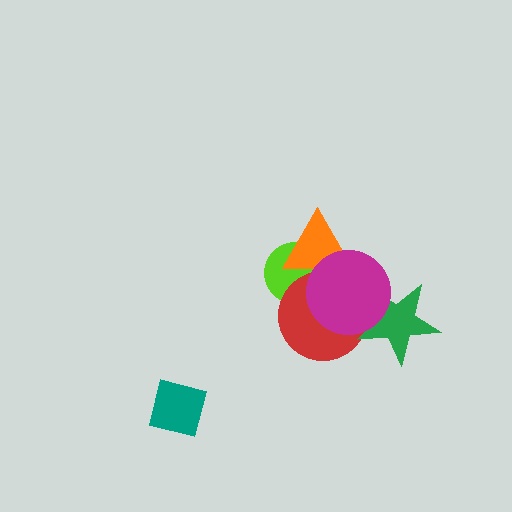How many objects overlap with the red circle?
4 objects overlap with the red circle.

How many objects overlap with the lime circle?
3 objects overlap with the lime circle.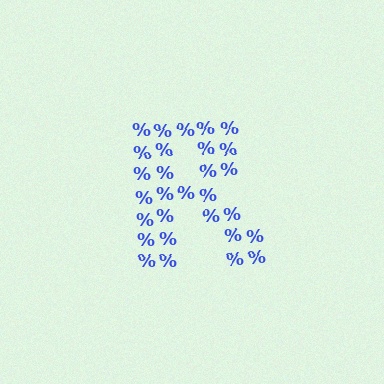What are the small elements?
The small elements are percent signs.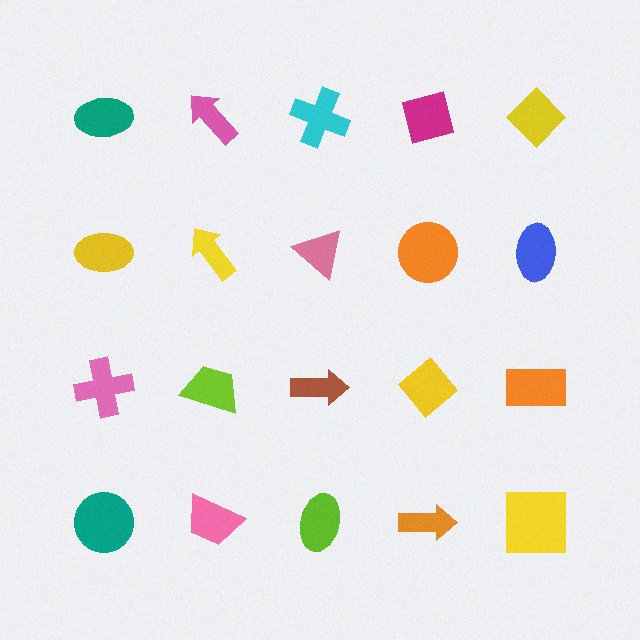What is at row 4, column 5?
A yellow square.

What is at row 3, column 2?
A lime trapezoid.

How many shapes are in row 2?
5 shapes.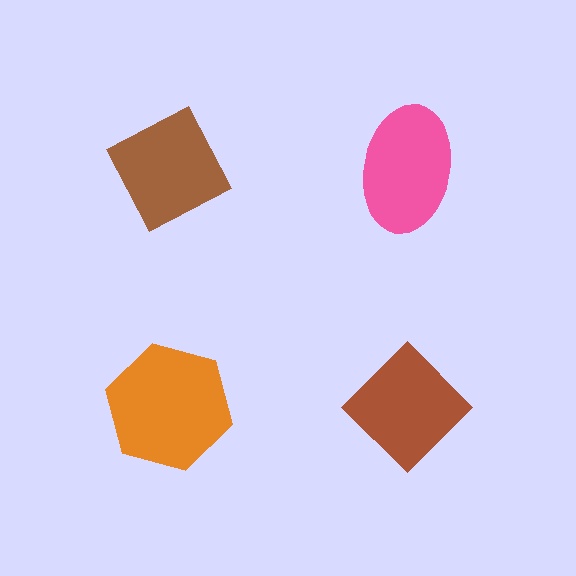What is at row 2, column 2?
A brown diamond.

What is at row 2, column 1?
An orange hexagon.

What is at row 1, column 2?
A pink ellipse.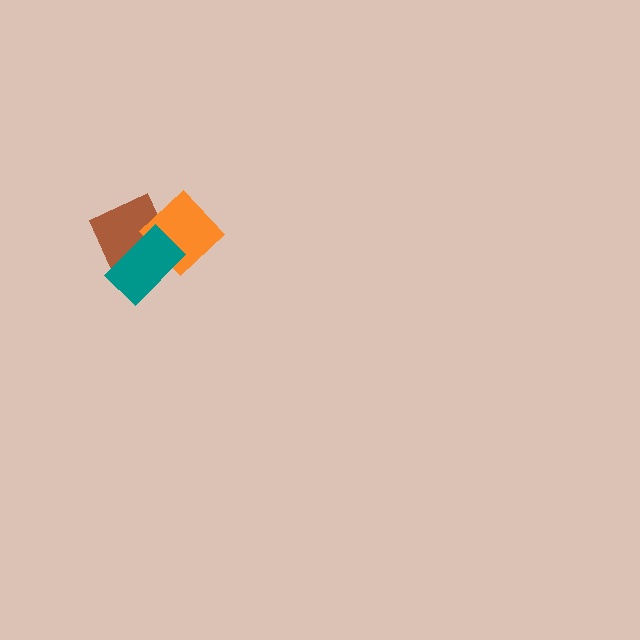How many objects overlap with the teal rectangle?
2 objects overlap with the teal rectangle.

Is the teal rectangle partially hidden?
No, no other shape covers it.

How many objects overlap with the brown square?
2 objects overlap with the brown square.